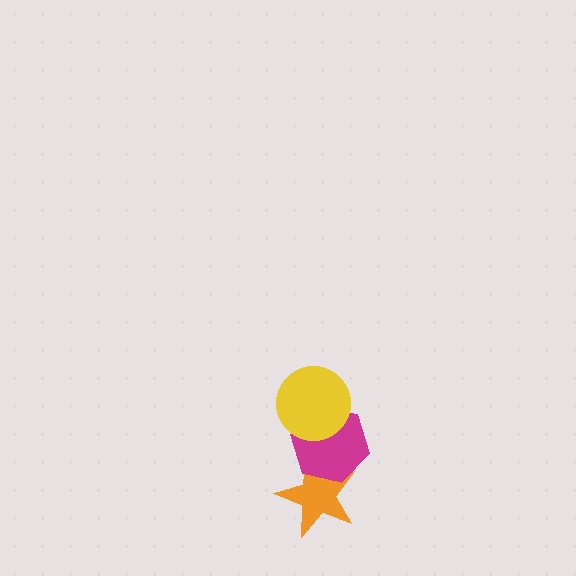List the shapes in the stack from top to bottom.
From top to bottom: the yellow circle, the magenta hexagon, the orange star.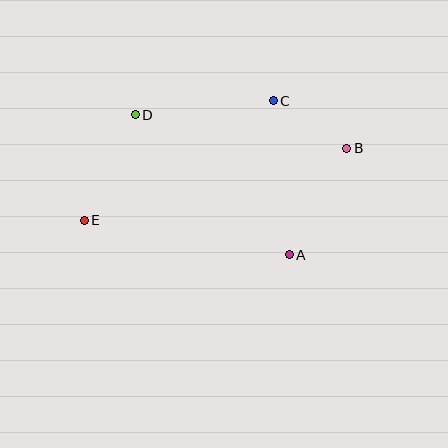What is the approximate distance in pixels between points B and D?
The distance between B and D is approximately 214 pixels.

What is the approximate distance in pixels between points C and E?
The distance between C and E is approximately 223 pixels.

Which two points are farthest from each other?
Points B and E are farthest from each other.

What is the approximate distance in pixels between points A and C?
The distance between A and C is approximately 154 pixels.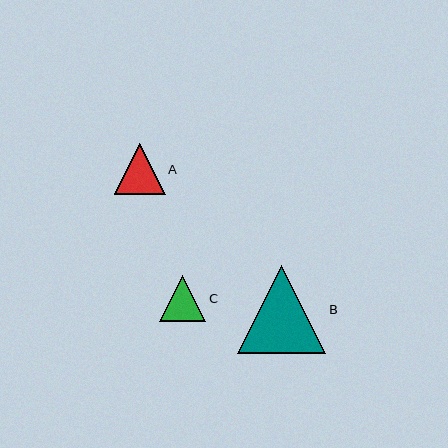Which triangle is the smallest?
Triangle C is the smallest with a size of approximately 46 pixels.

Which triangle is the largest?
Triangle B is the largest with a size of approximately 88 pixels.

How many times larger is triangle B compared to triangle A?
Triangle B is approximately 1.7 times the size of triangle A.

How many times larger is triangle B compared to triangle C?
Triangle B is approximately 1.9 times the size of triangle C.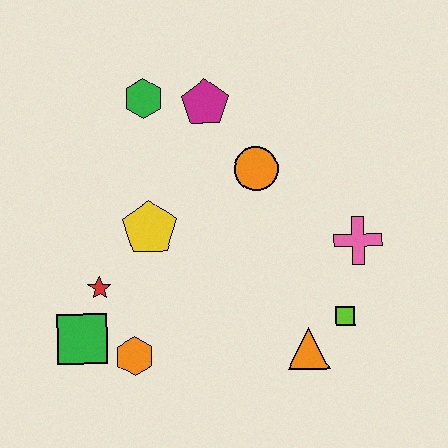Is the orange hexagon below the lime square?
Yes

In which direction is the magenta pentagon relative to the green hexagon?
The magenta pentagon is to the right of the green hexagon.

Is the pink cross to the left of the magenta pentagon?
No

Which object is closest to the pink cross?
The lime square is closest to the pink cross.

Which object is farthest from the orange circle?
The green square is farthest from the orange circle.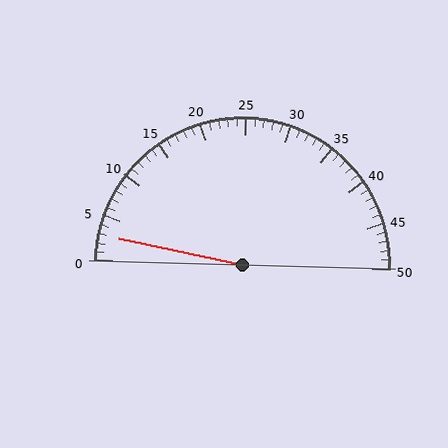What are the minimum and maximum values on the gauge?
The gauge ranges from 0 to 50.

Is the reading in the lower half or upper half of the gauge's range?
The reading is in the lower half of the range (0 to 50).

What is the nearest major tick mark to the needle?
The nearest major tick mark is 5.